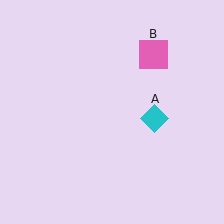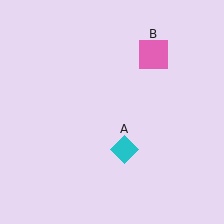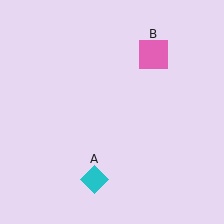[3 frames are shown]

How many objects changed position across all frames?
1 object changed position: cyan diamond (object A).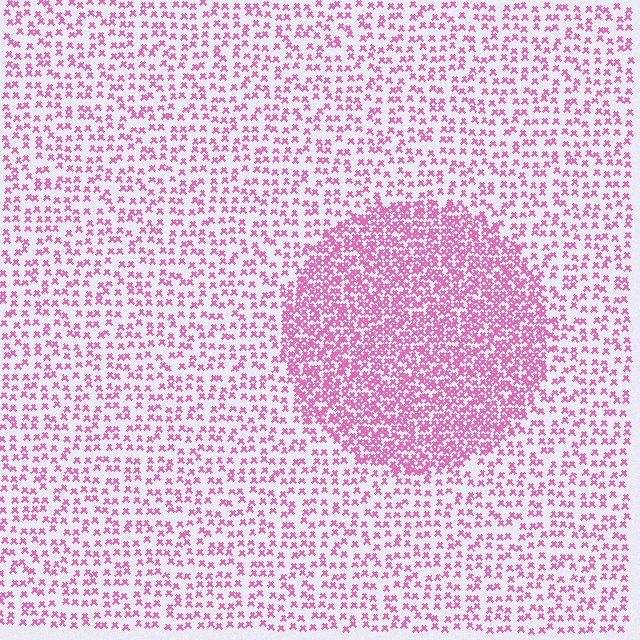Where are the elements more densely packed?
The elements are more densely packed inside the circle boundary.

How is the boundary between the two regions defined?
The boundary is defined by a change in element density (approximately 2.3x ratio). All elements are the same color, size, and shape.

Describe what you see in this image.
The image contains small pink elements arranged at two different densities. A circle-shaped region is visible where the elements are more densely packed than the surrounding area.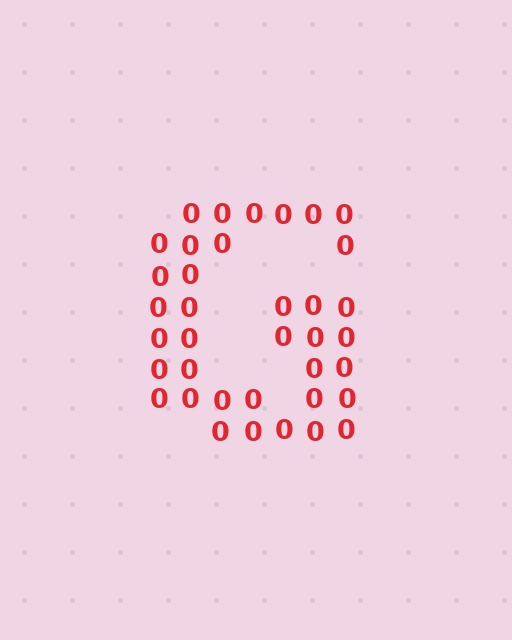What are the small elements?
The small elements are digit 0's.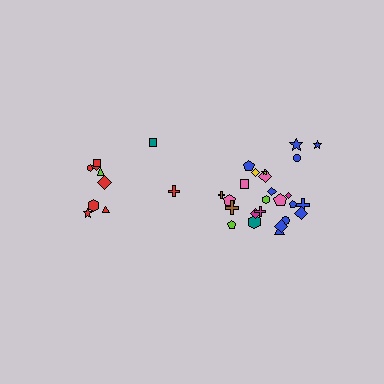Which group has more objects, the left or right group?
The right group.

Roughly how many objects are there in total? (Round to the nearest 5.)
Roughly 35 objects in total.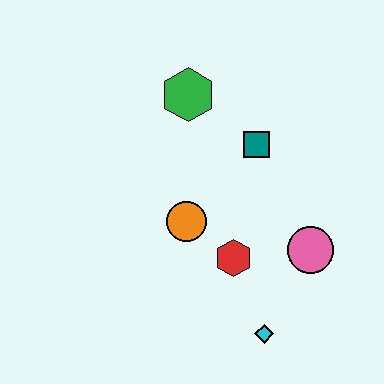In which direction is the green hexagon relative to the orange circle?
The green hexagon is above the orange circle.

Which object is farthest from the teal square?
The cyan diamond is farthest from the teal square.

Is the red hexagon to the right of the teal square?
No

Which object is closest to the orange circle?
The red hexagon is closest to the orange circle.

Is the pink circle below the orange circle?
Yes